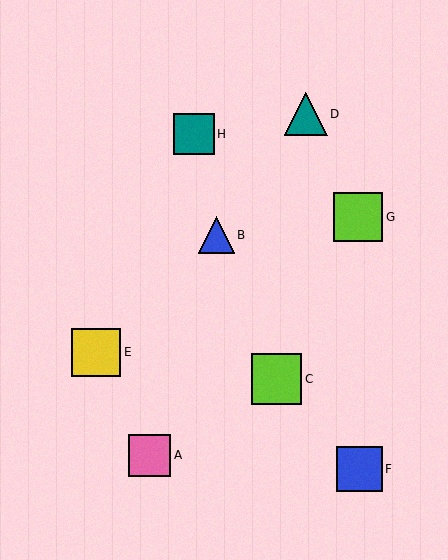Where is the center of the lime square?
The center of the lime square is at (358, 217).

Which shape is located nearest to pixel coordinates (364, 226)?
The lime square (labeled G) at (358, 217) is nearest to that location.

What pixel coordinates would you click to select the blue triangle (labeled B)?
Click at (216, 235) to select the blue triangle B.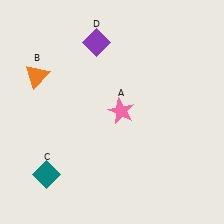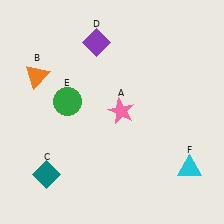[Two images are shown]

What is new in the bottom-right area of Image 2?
A cyan triangle (F) was added in the bottom-right area of Image 2.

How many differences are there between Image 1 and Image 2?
There are 2 differences between the two images.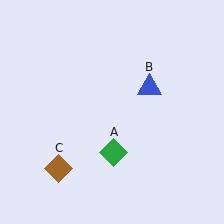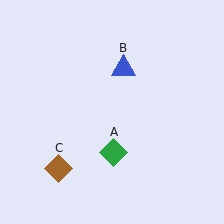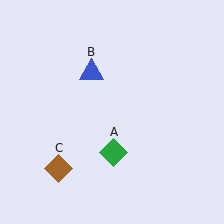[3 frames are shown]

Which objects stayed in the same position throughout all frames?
Green diamond (object A) and brown diamond (object C) remained stationary.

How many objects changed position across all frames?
1 object changed position: blue triangle (object B).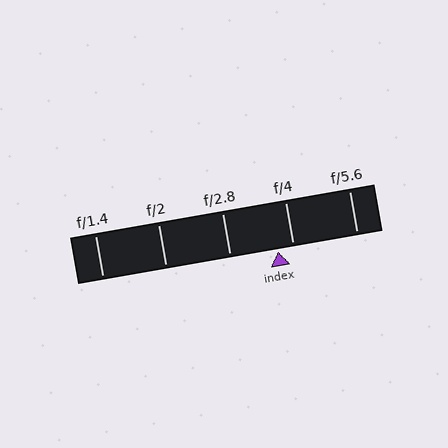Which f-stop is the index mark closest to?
The index mark is closest to f/4.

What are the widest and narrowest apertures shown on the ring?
The widest aperture shown is f/1.4 and the narrowest is f/5.6.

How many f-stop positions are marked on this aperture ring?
There are 5 f-stop positions marked.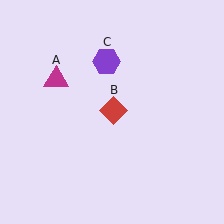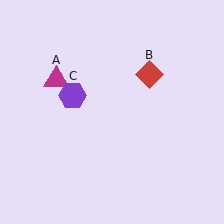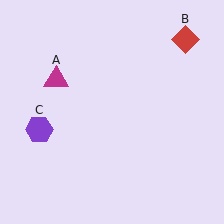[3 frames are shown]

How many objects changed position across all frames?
2 objects changed position: red diamond (object B), purple hexagon (object C).